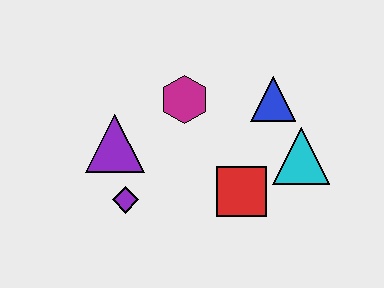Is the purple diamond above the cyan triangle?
No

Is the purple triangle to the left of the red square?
Yes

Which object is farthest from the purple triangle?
The cyan triangle is farthest from the purple triangle.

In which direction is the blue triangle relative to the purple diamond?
The blue triangle is to the right of the purple diamond.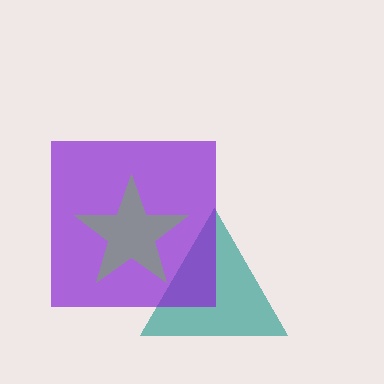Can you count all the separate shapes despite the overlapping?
Yes, there are 3 separate shapes.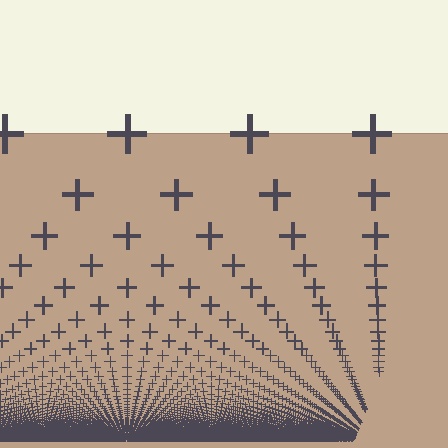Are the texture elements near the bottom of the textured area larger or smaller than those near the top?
Smaller. The gradient is inverted — elements near the bottom are smaller and denser.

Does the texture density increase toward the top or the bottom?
Density increases toward the bottom.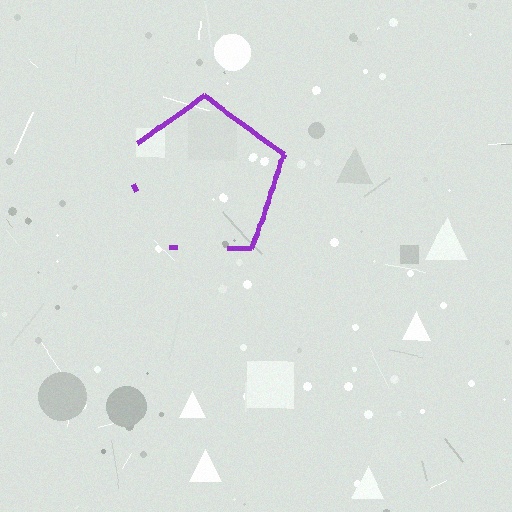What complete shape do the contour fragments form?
The contour fragments form a pentagon.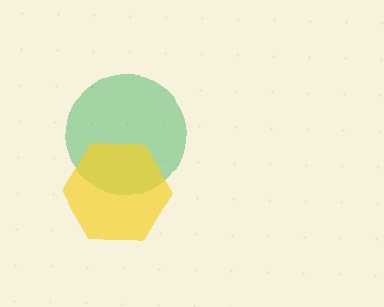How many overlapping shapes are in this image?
There are 2 overlapping shapes in the image.